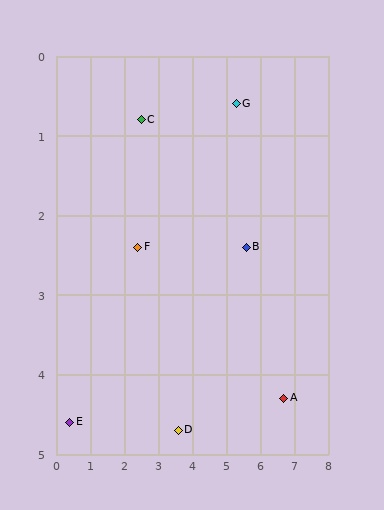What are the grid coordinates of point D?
Point D is at approximately (3.6, 4.7).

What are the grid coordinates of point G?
Point G is at approximately (5.3, 0.6).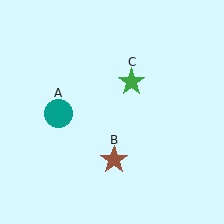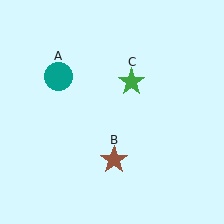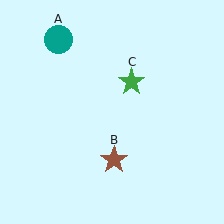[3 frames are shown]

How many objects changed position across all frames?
1 object changed position: teal circle (object A).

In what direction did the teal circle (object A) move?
The teal circle (object A) moved up.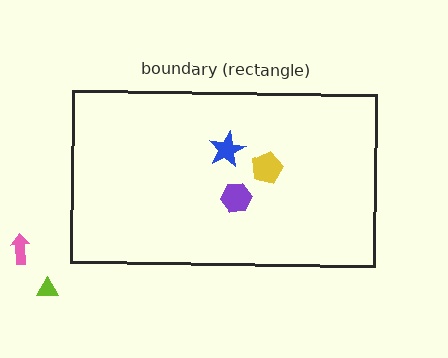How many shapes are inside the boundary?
3 inside, 2 outside.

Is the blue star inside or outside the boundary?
Inside.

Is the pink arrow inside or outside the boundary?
Outside.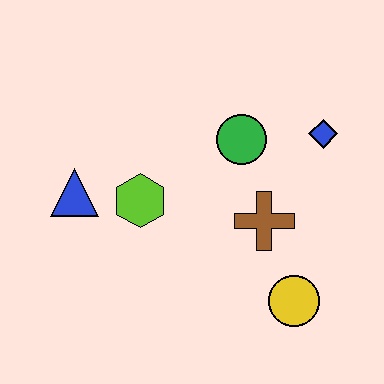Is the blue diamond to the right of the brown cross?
Yes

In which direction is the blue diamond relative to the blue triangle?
The blue diamond is to the right of the blue triangle.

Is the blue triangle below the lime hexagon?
No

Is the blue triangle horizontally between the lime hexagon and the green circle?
No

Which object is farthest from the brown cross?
The blue triangle is farthest from the brown cross.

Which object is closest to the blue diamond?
The green circle is closest to the blue diamond.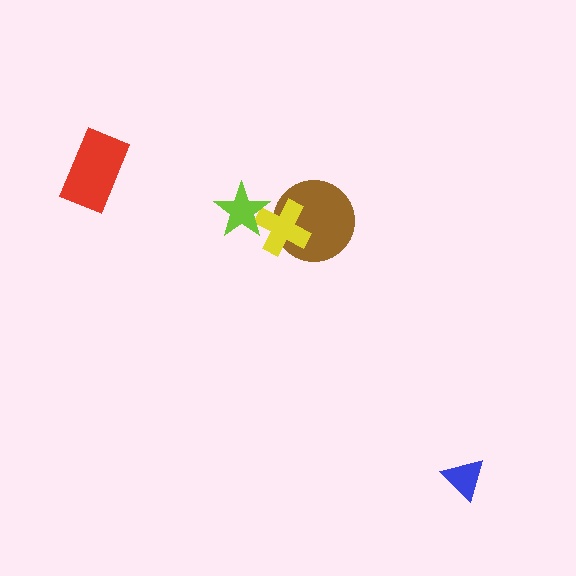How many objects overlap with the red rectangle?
0 objects overlap with the red rectangle.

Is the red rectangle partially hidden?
No, no other shape covers it.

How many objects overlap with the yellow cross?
2 objects overlap with the yellow cross.